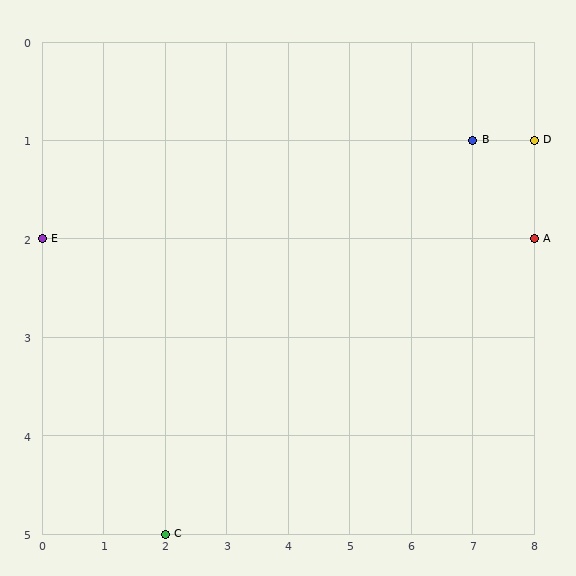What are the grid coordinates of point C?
Point C is at grid coordinates (2, 5).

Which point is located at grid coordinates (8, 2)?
Point A is at (8, 2).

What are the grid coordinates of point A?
Point A is at grid coordinates (8, 2).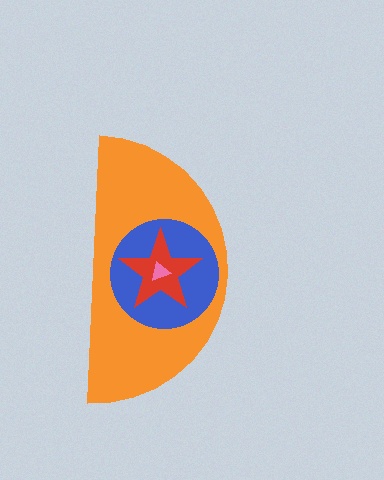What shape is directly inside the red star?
The pink triangle.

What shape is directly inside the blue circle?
The red star.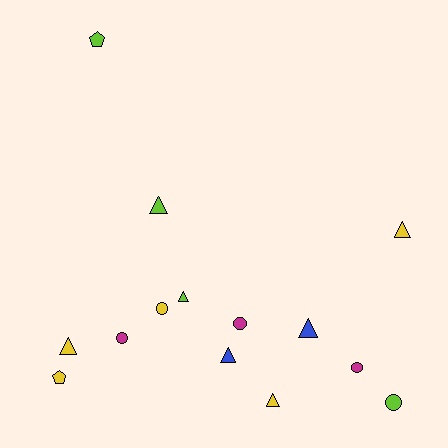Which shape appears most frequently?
Triangle, with 7 objects.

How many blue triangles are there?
There are 2 blue triangles.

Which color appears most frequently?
Yellow, with 5 objects.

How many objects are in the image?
There are 14 objects.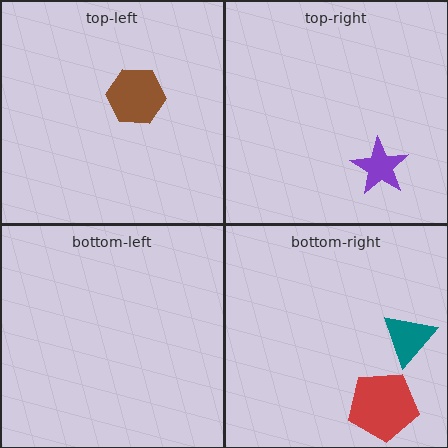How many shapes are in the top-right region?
1.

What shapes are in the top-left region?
The brown hexagon.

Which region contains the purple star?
The top-right region.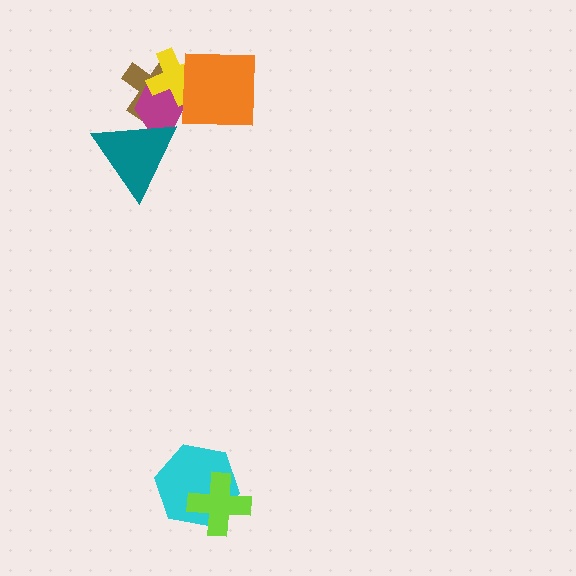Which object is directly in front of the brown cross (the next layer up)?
The magenta hexagon is directly in front of the brown cross.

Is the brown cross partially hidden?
Yes, it is partially covered by another shape.